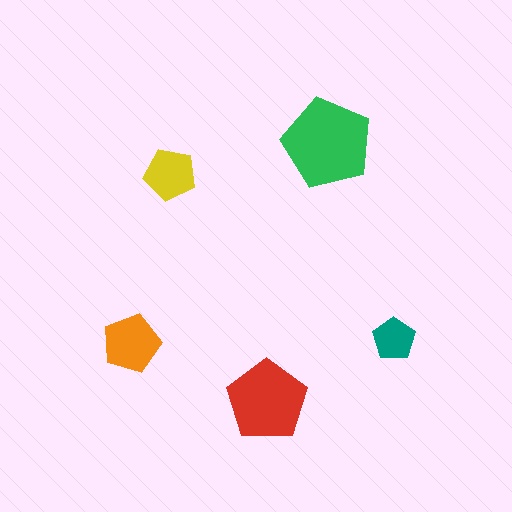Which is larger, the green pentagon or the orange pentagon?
The green one.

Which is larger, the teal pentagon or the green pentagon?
The green one.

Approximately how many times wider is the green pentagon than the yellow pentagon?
About 1.5 times wider.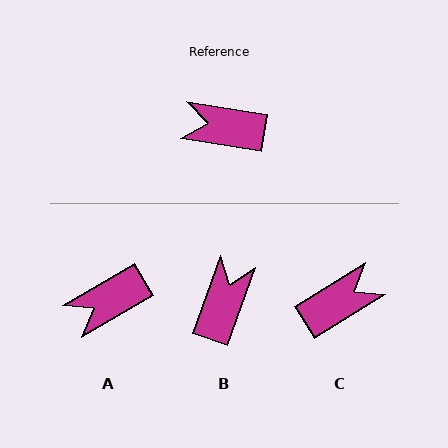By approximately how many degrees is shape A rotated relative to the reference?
Approximately 39 degrees counter-clockwise.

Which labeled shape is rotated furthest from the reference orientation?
C, about 138 degrees away.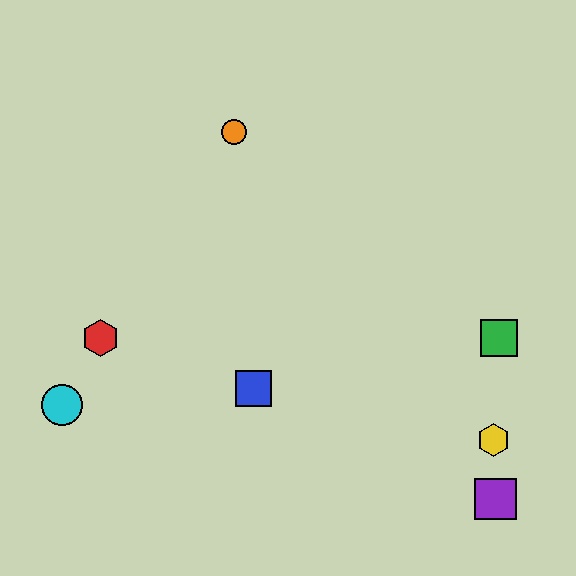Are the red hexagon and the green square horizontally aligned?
Yes, both are at y≈338.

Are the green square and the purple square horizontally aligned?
No, the green square is at y≈338 and the purple square is at y≈499.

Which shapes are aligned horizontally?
The red hexagon, the green square are aligned horizontally.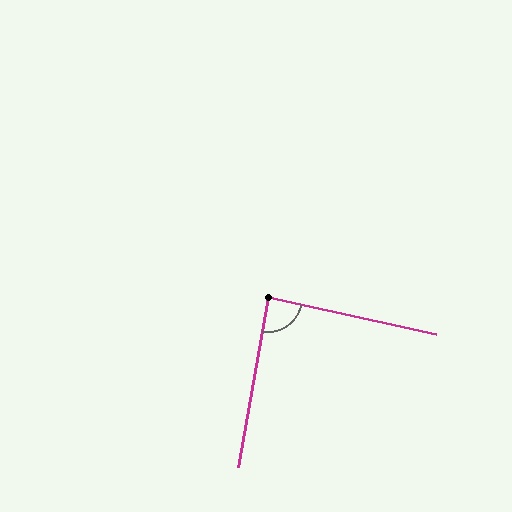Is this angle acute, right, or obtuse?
It is approximately a right angle.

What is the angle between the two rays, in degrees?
Approximately 87 degrees.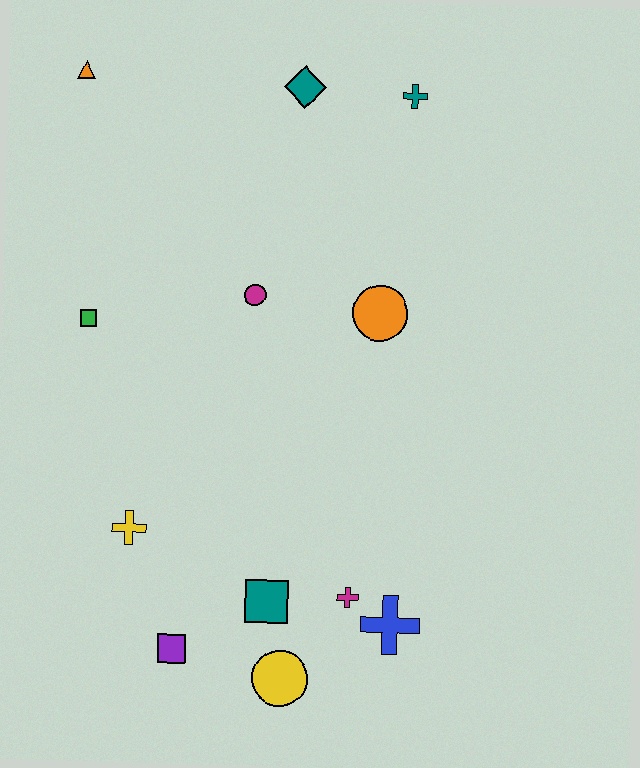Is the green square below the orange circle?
Yes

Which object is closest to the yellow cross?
The purple square is closest to the yellow cross.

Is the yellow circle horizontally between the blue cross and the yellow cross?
Yes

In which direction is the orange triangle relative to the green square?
The orange triangle is above the green square.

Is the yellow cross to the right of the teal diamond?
No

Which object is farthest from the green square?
The blue cross is farthest from the green square.